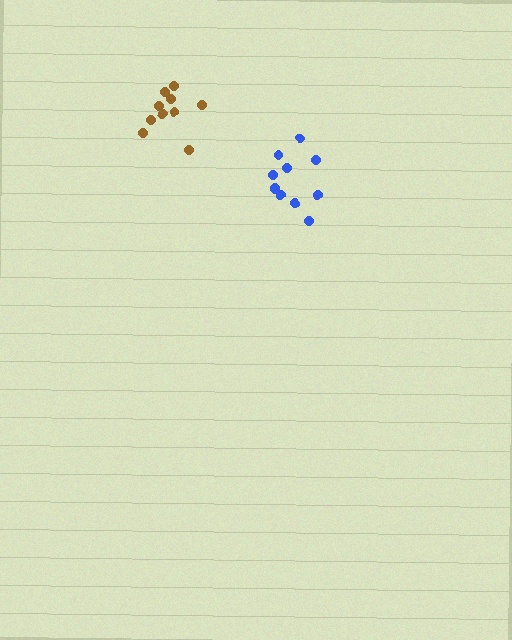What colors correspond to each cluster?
The clusters are colored: blue, brown.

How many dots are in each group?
Group 1: 11 dots, Group 2: 10 dots (21 total).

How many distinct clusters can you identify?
There are 2 distinct clusters.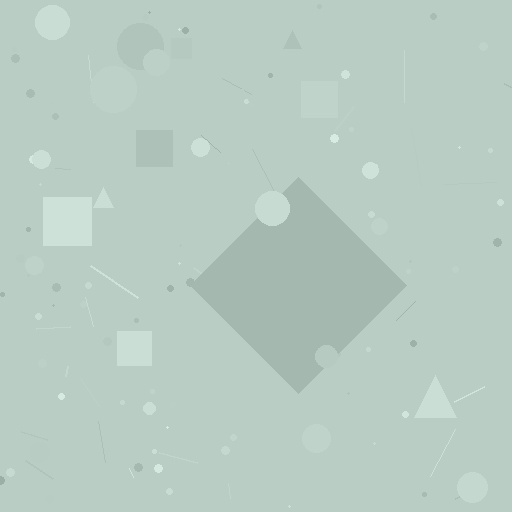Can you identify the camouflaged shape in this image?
The camouflaged shape is a diamond.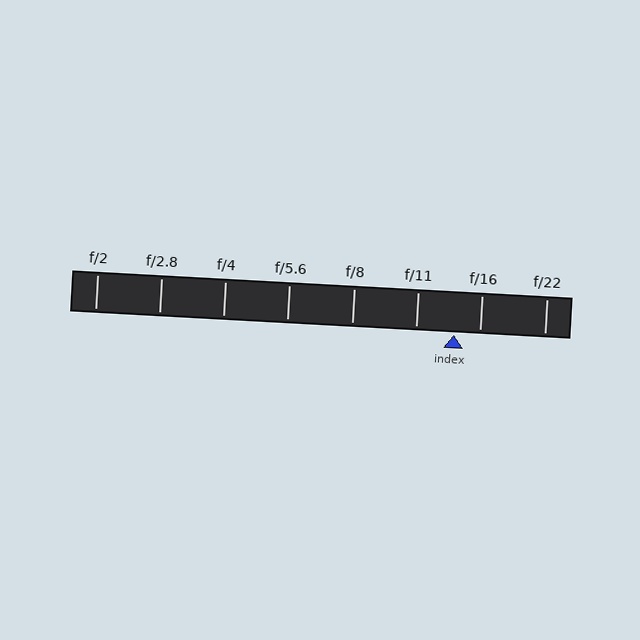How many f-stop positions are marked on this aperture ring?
There are 8 f-stop positions marked.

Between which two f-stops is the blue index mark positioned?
The index mark is between f/11 and f/16.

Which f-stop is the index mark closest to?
The index mark is closest to f/16.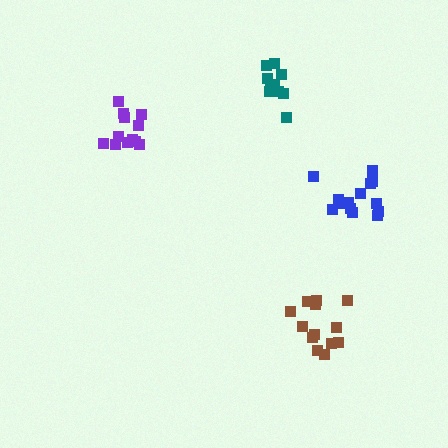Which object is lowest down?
The brown cluster is bottommost.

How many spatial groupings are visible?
There are 4 spatial groupings.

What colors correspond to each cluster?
The clusters are colored: teal, brown, purple, blue.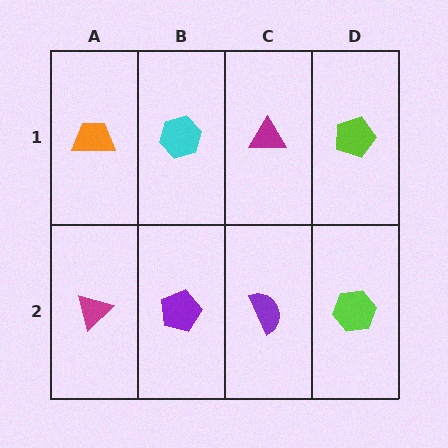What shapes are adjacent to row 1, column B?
A purple pentagon (row 2, column B), an orange trapezoid (row 1, column A), a magenta triangle (row 1, column C).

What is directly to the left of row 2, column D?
A purple semicircle.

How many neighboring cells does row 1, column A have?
2.